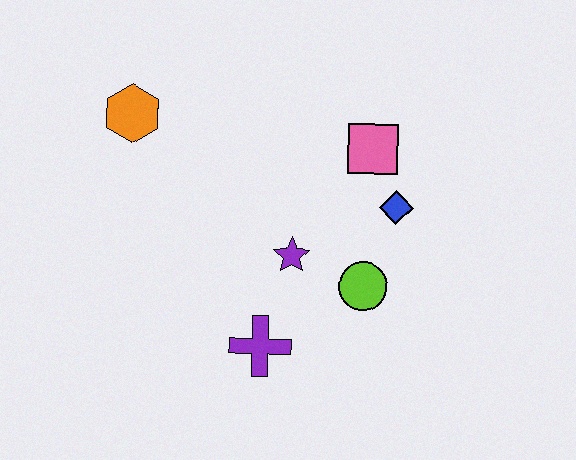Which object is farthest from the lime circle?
The orange hexagon is farthest from the lime circle.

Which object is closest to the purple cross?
The purple star is closest to the purple cross.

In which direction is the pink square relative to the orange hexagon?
The pink square is to the right of the orange hexagon.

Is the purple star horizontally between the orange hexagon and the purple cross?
No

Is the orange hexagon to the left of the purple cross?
Yes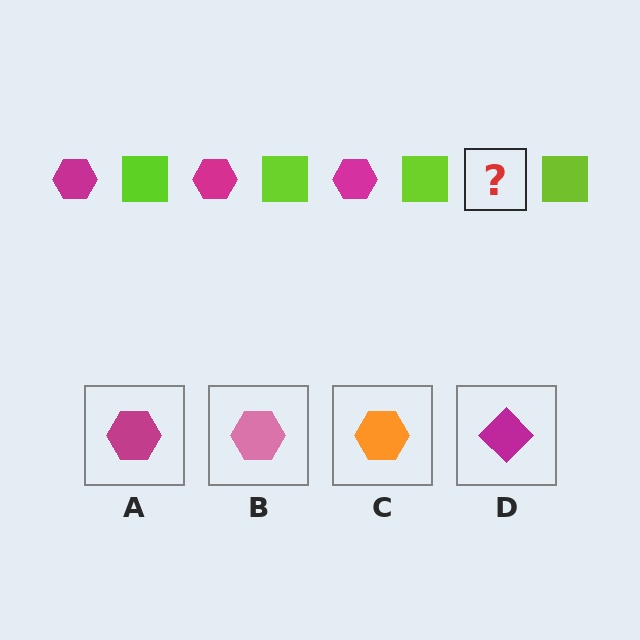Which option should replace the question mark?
Option A.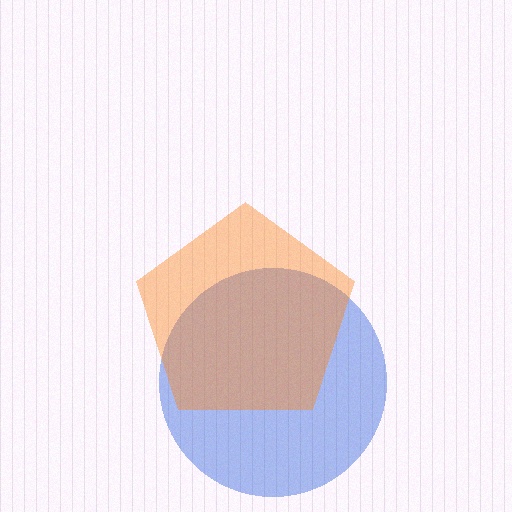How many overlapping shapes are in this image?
There are 2 overlapping shapes in the image.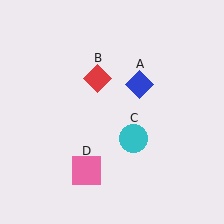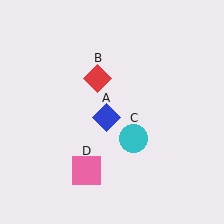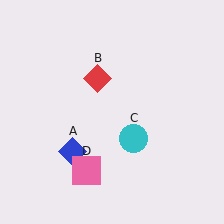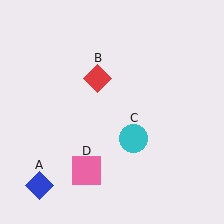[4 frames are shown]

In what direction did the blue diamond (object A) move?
The blue diamond (object A) moved down and to the left.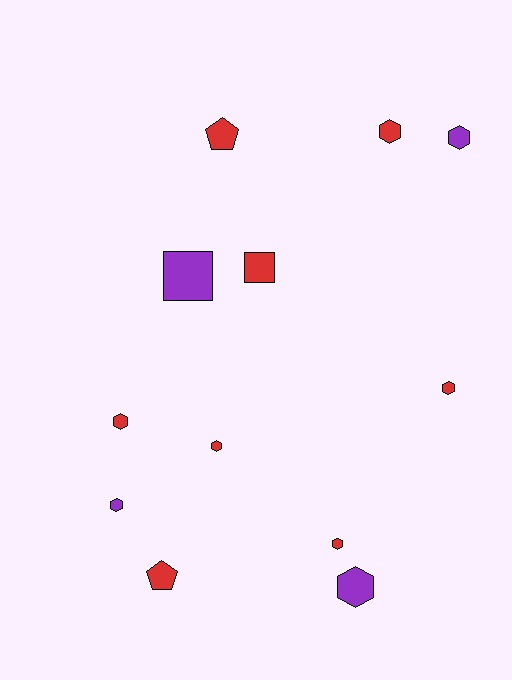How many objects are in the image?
There are 12 objects.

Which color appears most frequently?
Red, with 8 objects.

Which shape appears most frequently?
Hexagon, with 8 objects.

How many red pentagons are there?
There are 2 red pentagons.